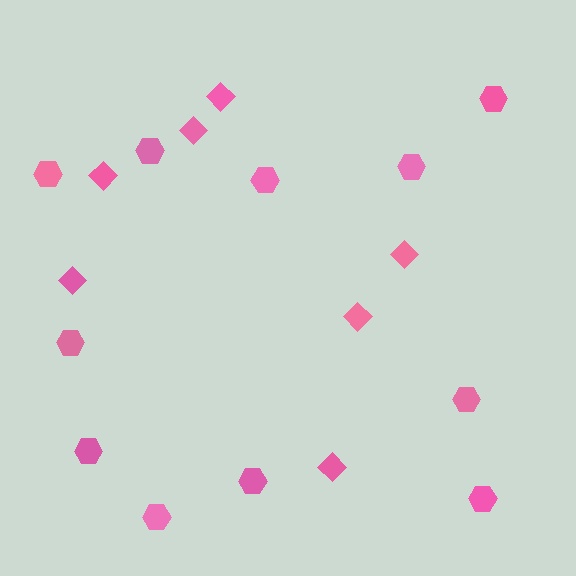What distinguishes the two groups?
There are 2 groups: one group of hexagons (11) and one group of diamonds (7).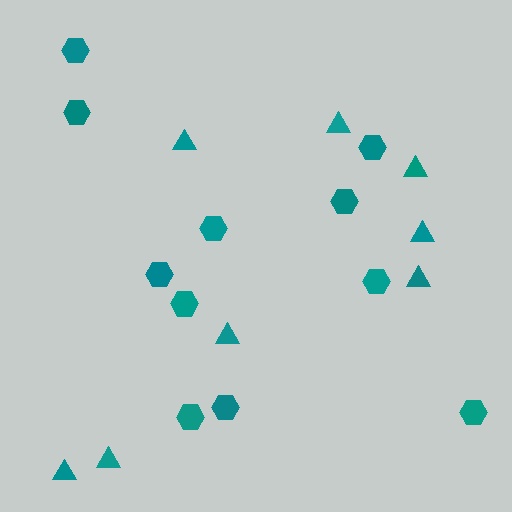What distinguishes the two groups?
There are 2 groups: one group of triangles (8) and one group of hexagons (11).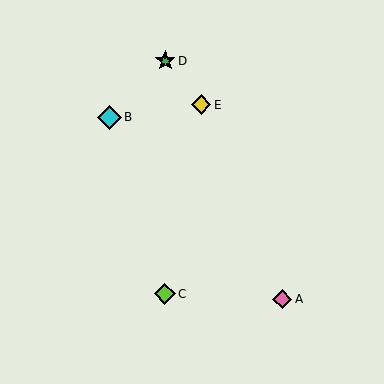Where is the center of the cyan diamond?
The center of the cyan diamond is at (109, 117).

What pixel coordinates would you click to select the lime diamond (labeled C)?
Click at (165, 294) to select the lime diamond C.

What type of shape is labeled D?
Shape D is a green star.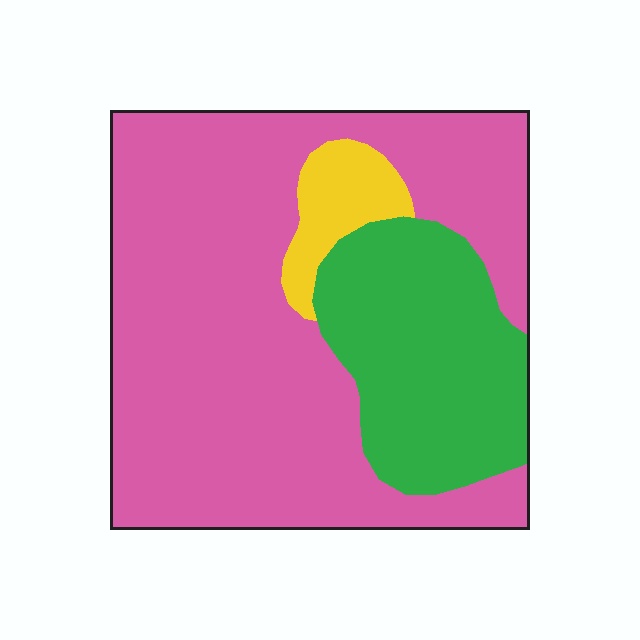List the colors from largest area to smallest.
From largest to smallest: pink, green, yellow.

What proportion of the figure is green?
Green takes up between a sixth and a third of the figure.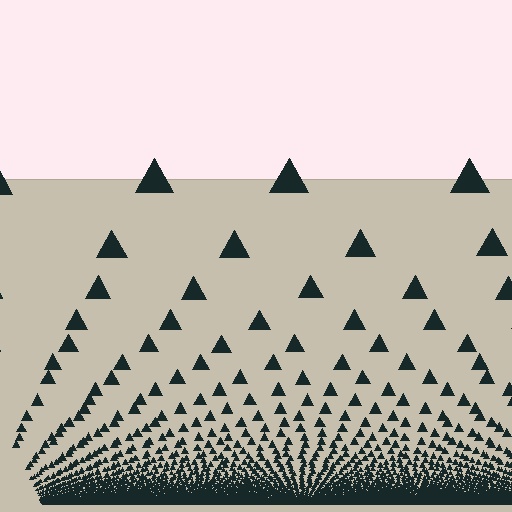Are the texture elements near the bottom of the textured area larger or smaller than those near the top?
Smaller. The gradient is inverted — elements near the bottom are smaller and denser.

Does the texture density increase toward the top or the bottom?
Density increases toward the bottom.